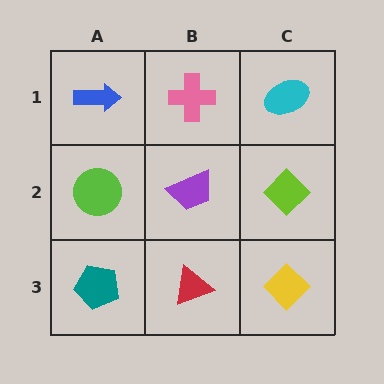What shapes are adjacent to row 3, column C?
A lime diamond (row 2, column C), a red triangle (row 3, column B).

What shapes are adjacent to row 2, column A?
A blue arrow (row 1, column A), a teal pentagon (row 3, column A), a purple trapezoid (row 2, column B).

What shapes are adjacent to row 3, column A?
A lime circle (row 2, column A), a red triangle (row 3, column B).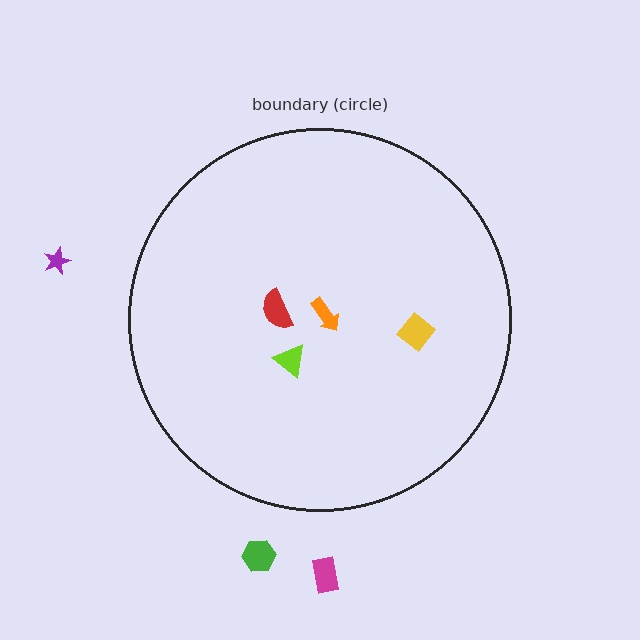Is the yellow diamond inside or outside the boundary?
Inside.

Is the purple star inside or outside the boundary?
Outside.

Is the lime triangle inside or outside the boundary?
Inside.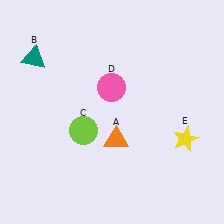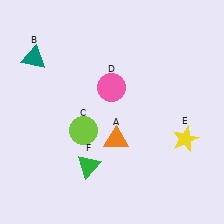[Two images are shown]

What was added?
A green triangle (F) was added in Image 2.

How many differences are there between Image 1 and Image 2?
There is 1 difference between the two images.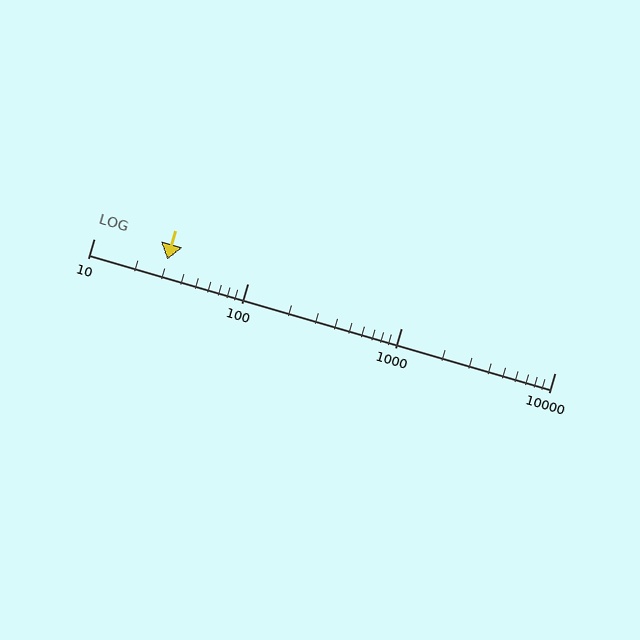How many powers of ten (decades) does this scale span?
The scale spans 3 decades, from 10 to 10000.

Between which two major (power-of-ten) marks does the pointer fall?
The pointer is between 10 and 100.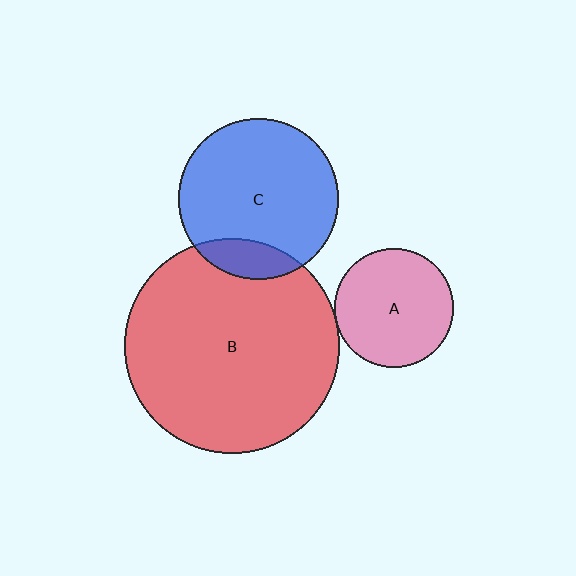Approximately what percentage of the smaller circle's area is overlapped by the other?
Approximately 5%.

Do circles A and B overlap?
Yes.